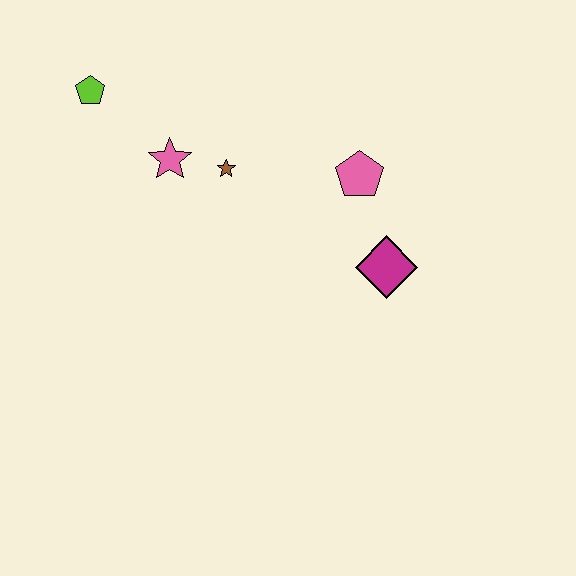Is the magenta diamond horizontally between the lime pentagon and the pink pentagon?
No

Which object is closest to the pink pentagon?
The magenta diamond is closest to the pink pentagon.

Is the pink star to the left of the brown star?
Yes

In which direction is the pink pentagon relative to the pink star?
The pink pentagon is to the right of the pink star.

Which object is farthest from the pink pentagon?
The lime pentagon is farthest from the pink pentagon.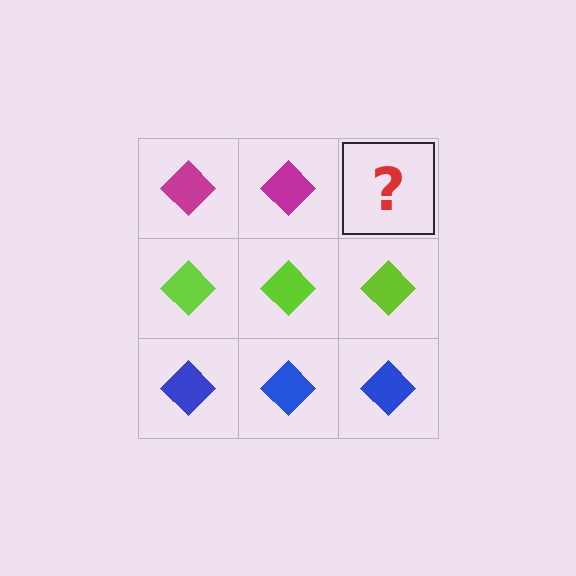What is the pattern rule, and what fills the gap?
The rule is that each row has a consistent color. The gap should be filled with a magenta diamond.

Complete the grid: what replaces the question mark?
The question mark should be replaced with a magenta diamond.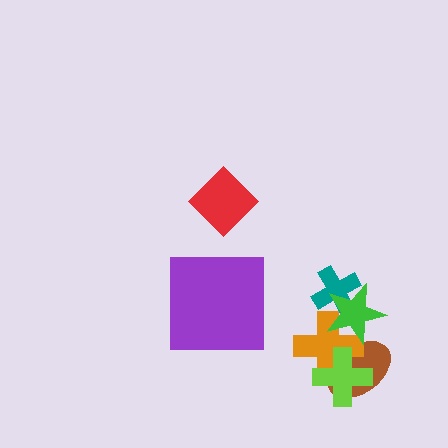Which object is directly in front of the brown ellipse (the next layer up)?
The orange cross is directly in front of the brown ellipse.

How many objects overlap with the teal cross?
1 object overlaps with the teal cross.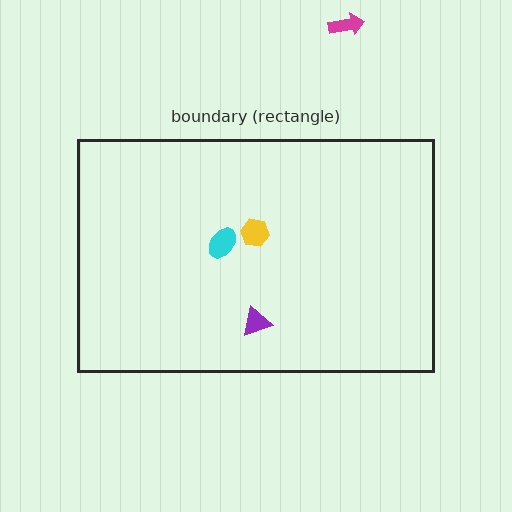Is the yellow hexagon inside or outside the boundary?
Inside.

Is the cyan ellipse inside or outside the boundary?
Inside.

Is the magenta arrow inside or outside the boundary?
Outside.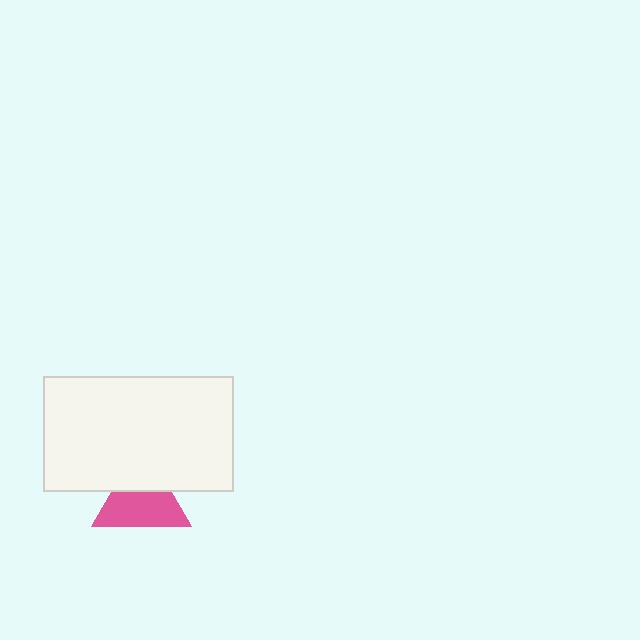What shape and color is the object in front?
The object in front is a white rectangle.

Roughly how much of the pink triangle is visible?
Most of it is visible (roughly 65%).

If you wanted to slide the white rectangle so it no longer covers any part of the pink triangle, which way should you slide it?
Slide it up — that is the most direct way to separate the two shapes.